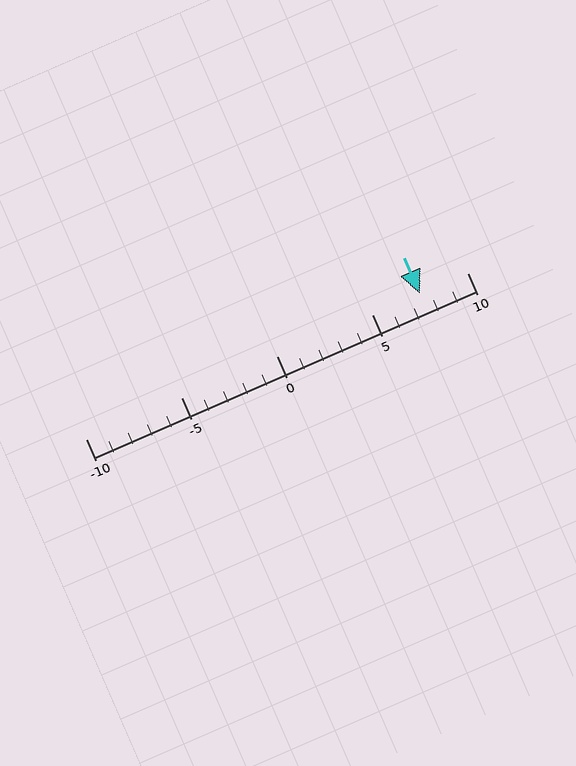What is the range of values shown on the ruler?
The ruler shows values from -10 to 10.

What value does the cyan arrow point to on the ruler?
The cyan arrow points to approximately 8.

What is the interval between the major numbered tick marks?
The major tick marks are spaced 5 units apart.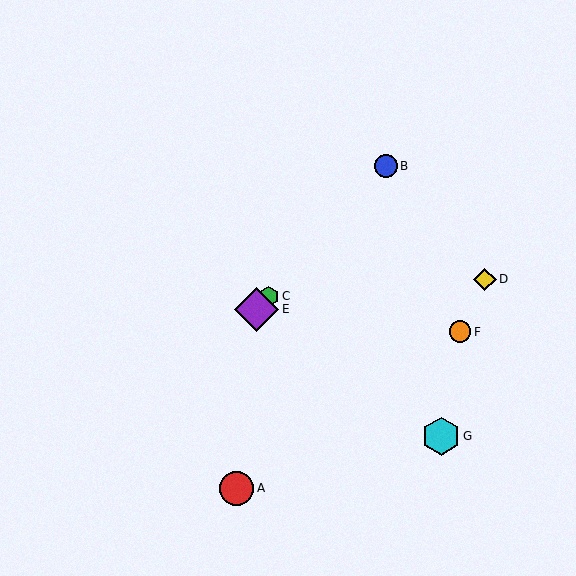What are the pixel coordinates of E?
Object E is at (257, 309).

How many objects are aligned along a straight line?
3 objects (B, C, E) are aligned along a straight line.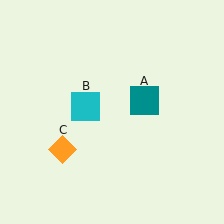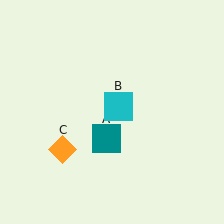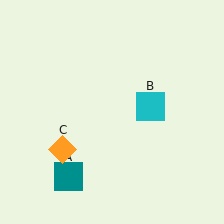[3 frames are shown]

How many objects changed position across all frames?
2 objects changed position: teal square (object A), cyan square (object B).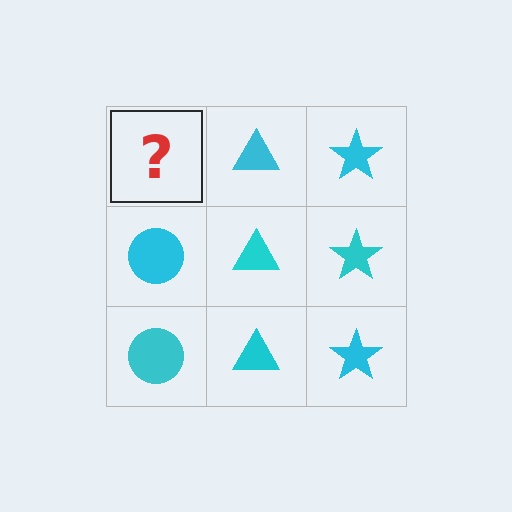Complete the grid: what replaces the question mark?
The question mark should be replaced with a cyan circle.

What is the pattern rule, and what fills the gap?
The rule is that each column has a consistent shape. The gap should be filled with a cyan circle.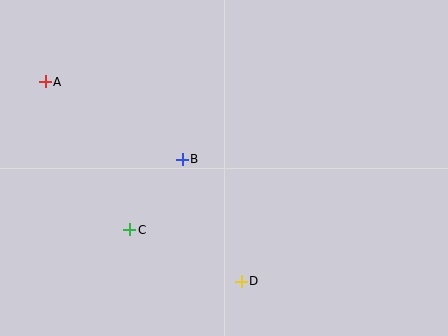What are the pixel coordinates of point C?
Point C is at (130, 230).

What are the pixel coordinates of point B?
Point B is at (182, 159).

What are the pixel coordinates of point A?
Point A is at (45, 82).